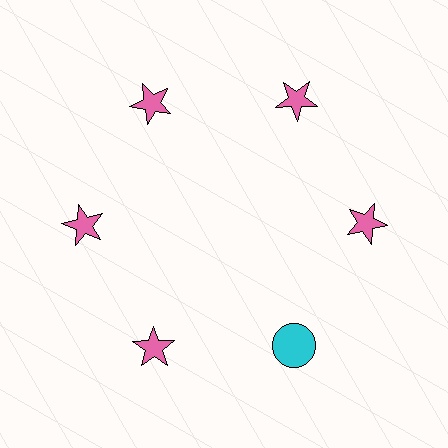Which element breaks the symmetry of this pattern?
The cyan circle at roughly the 5 o'clock position breaks the symmetry. All other shapes are pink stars.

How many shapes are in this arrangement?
There are 6 shapes arranged in a ring pattern.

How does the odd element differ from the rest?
It differs in both color (cyan instead of pink) and shape (circle instead of star).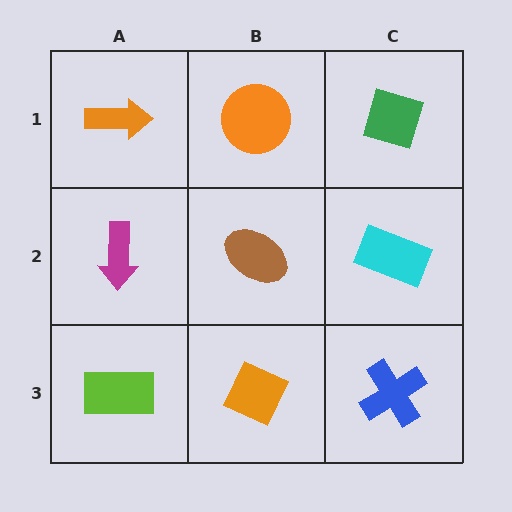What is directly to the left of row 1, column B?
An orange arrow.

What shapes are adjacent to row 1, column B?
A brown ellipse (row 2, column B), an orange arrow (row 1, column A), a green diamond (row 1, column C).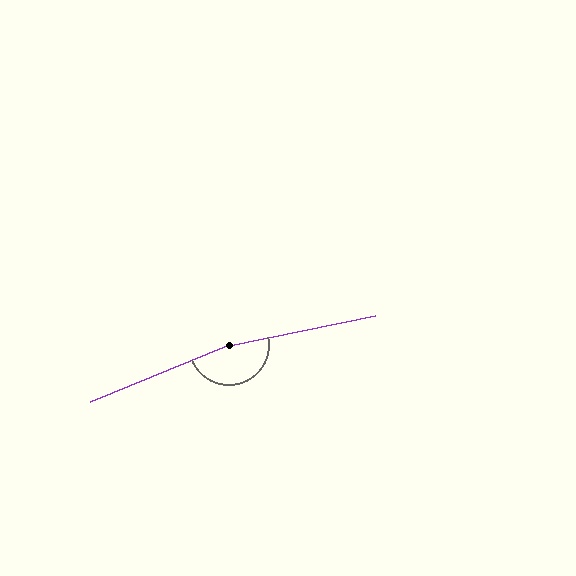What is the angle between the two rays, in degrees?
Approximately 169 degrees.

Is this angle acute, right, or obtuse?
It is obtuse.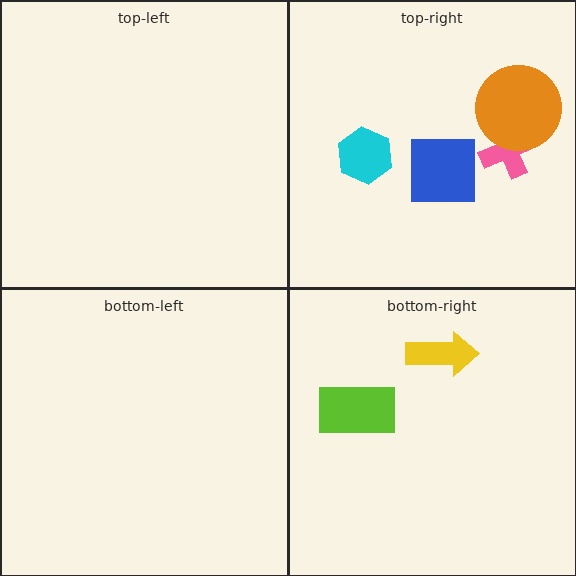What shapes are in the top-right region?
The pink cross, the blue square, the orange circle, the cyan hexagon.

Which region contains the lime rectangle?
The bottom-right region.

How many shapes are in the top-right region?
4.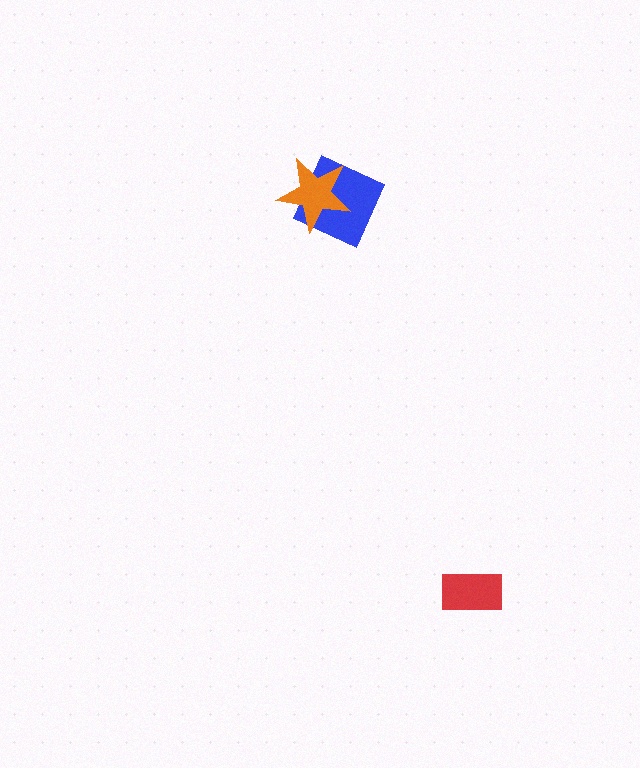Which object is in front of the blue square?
The orange star is in front of the blue square.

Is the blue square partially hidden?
Yes, it is partially covered by another shape.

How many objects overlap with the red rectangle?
0 objects overlap with the red rectangle.